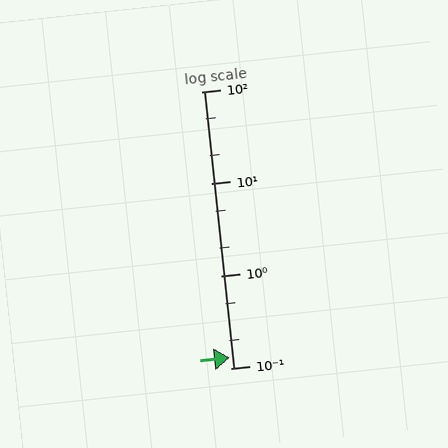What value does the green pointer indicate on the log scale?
The pointer indicates approximately 0.13.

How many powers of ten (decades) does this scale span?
The scale spans 3 decades, from 0.1 to 100.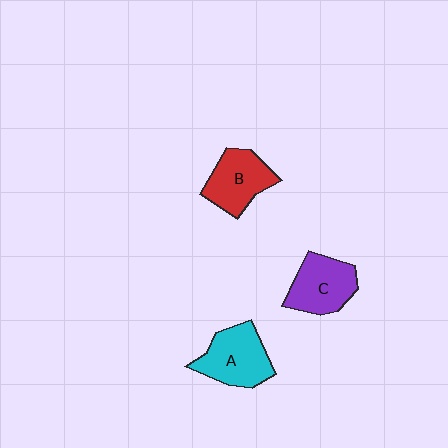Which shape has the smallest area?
Shape B (red).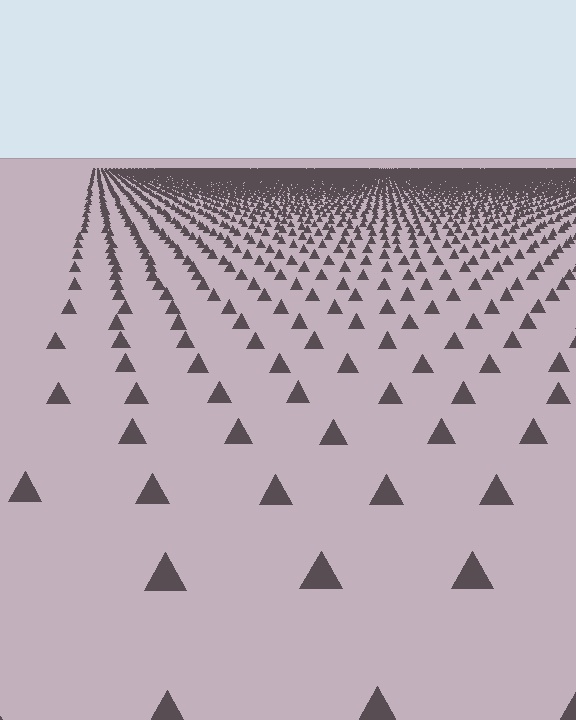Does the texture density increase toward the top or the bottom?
Density increases toward the top.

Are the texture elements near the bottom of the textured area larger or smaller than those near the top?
Larger. Near the bottom, elements are closer to the viewer and appear at a bigger on-screen size.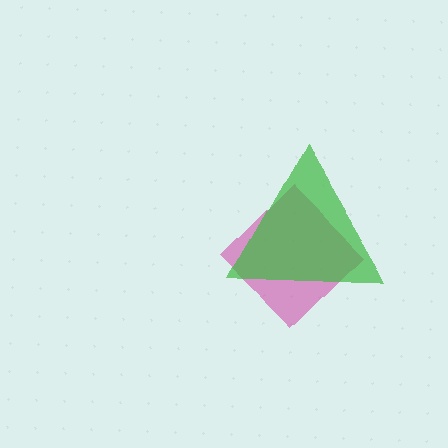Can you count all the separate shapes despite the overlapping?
Yes, there are 2 separate shapes.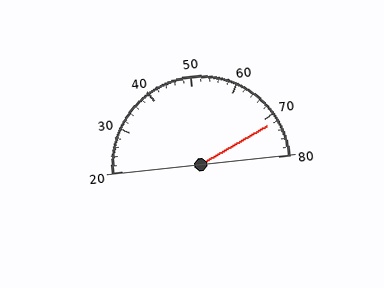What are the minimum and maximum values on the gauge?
The gauge ranges from 20 to 80.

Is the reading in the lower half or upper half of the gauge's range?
The reading is in the upper half of the range (20 to 80).